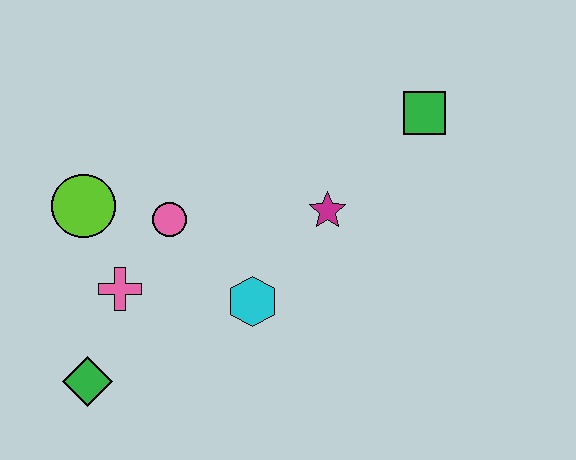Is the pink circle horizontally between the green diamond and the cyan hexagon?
Yes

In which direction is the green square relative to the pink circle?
The green square is to the right of the pink circle.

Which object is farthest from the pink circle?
The green square is farthest from the pink circle.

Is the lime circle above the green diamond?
Yes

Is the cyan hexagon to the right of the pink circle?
Yes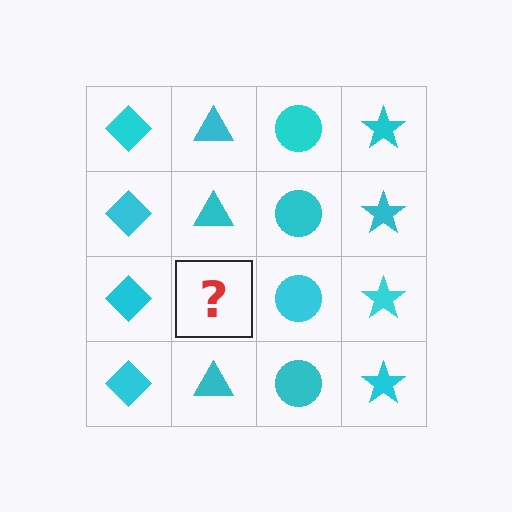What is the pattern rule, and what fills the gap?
The rule is that each column has a consistent shape. The gap should be filled with a cyan triangle.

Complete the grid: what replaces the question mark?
The question mark should be replaced with a cyan triangle.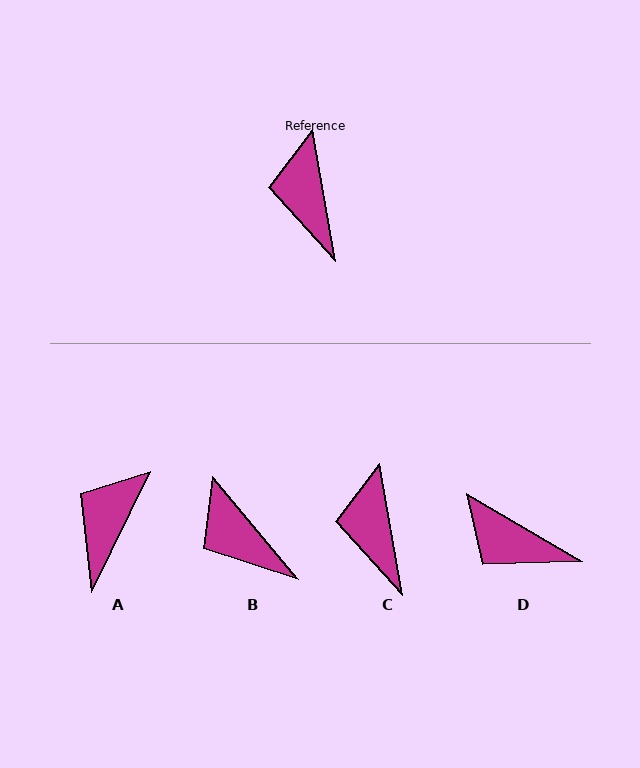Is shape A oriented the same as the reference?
No, it is off by about 36 degrees.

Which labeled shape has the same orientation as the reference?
C.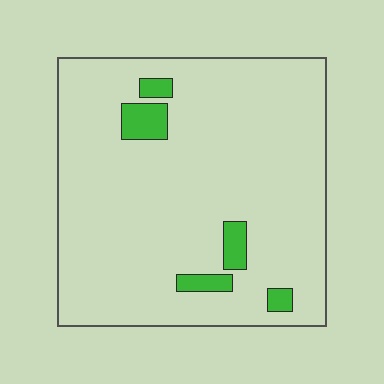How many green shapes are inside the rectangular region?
5.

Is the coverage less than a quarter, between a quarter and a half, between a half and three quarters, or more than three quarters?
Less than a quarter.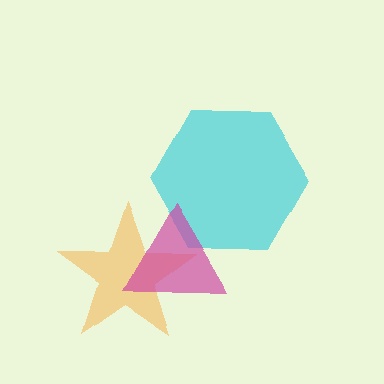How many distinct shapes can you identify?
There are 3 distinct shapes: a cyan hexagon, an orange star, a magenta triangle.